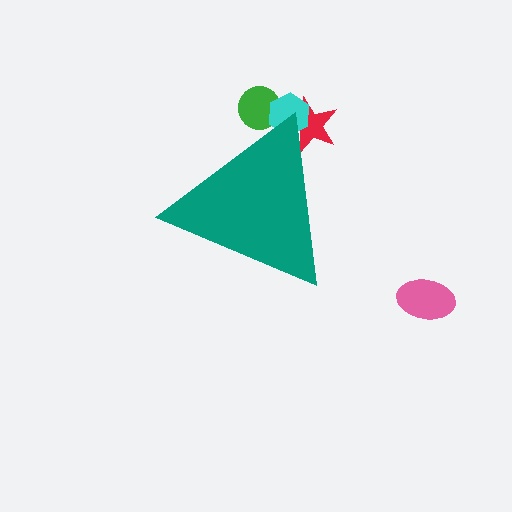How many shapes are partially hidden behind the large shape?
3 shapes are partially hidden.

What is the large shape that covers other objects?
A teal triangle.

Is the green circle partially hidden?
Yes, the green circle is partially hidden behind the teal triangle.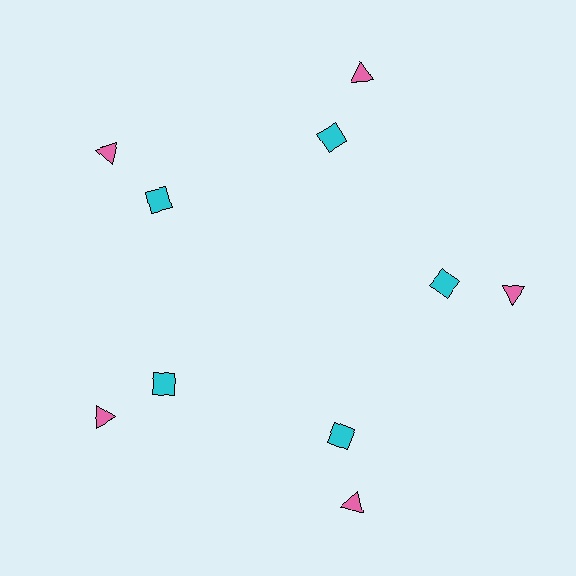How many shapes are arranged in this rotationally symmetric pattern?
There are 10 shapes, arranged in 5 groups of 2.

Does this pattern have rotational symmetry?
Yes, this pattern has 5-fold rotational symmetry. It looks the same after rotating 72 degrees around the center.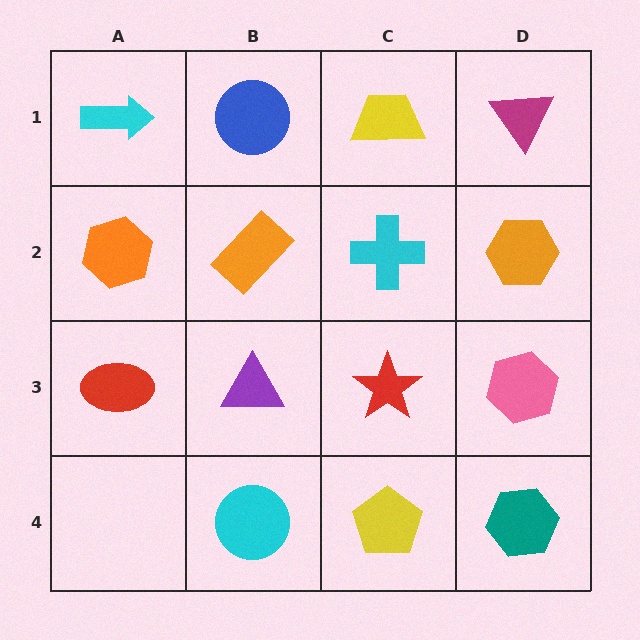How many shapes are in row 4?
3 shapes.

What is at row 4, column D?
A teal hexagon.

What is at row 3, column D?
A pink hexagon.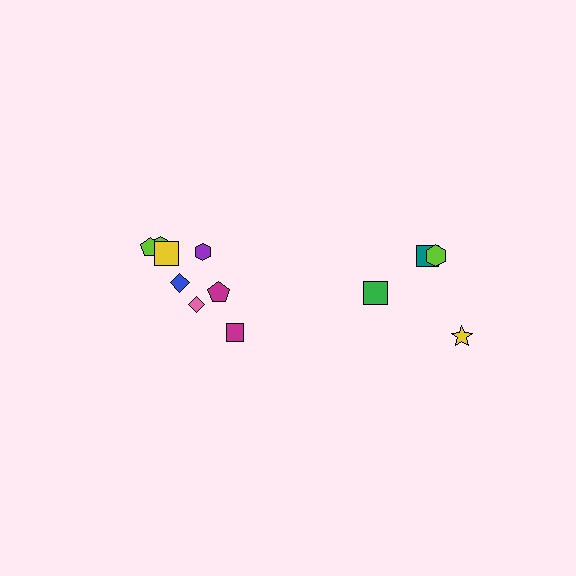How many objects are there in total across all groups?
There are 12 objects.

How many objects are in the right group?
There are 4 objects.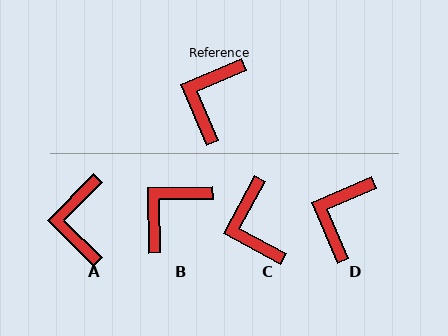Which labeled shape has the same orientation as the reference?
D.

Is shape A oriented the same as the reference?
No, it is off by about 22 degrees.